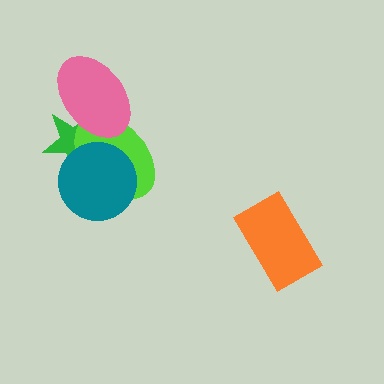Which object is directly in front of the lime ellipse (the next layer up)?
The teal circle is directly in front of the lime ellipse.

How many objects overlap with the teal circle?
2 objects overlap with the teal circle.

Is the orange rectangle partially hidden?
No, no other shape covers it.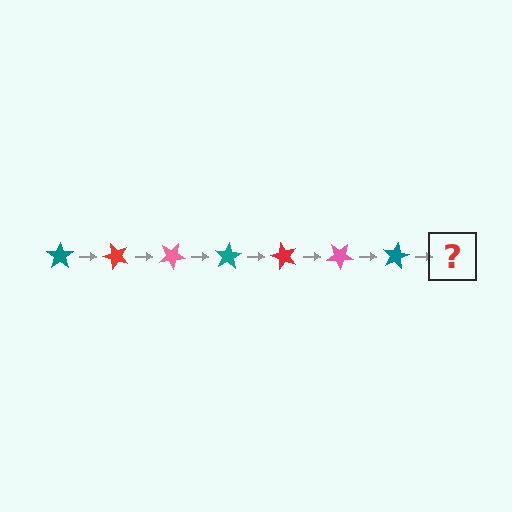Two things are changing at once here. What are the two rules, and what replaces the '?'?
The two rules are that it rotates 50 degrees each step and the color cycles through teal, red, and pink. The '?' should be a red star, rotated 350 degrees from the start.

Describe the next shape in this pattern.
It should be a red star, rotated 350 degrees from the start.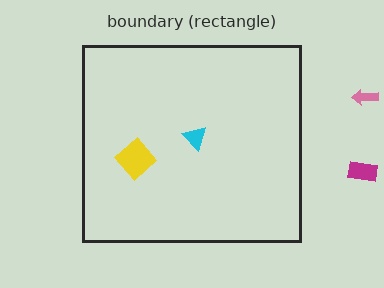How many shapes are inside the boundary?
2 inside, 2 outside.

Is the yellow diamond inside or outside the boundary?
Inside.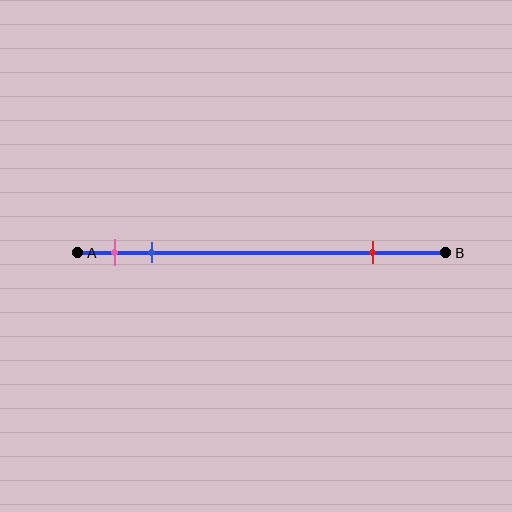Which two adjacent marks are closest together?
The pink and blue marks are the closest adjacent pair.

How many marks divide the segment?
There are 3 marks dividing the segment.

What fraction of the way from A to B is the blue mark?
The blue mark is approximately 20% (0.2) of the way from A to B.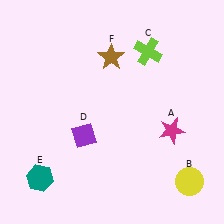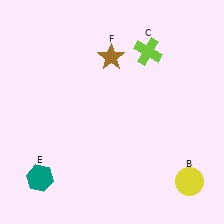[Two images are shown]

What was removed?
The magenta star (A), the purple diamond (D) were removed in Image 2.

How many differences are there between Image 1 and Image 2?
There are 2 differences between the two images.